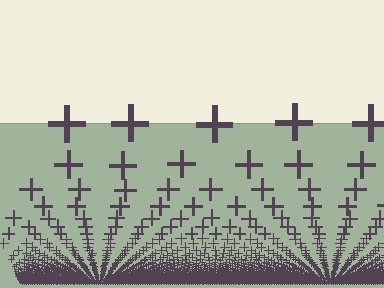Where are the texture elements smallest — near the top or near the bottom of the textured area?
Near the bottom.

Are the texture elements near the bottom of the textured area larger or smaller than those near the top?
Smaller. The gradient is inverted — elements near the bottom are smaller and denser.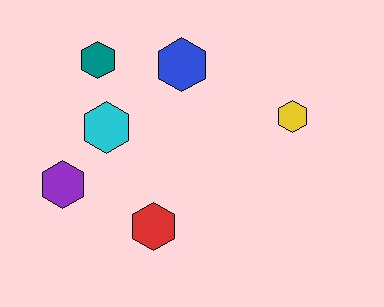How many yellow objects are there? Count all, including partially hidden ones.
There is 1 yellow object.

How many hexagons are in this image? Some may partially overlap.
There are 6 hexagons.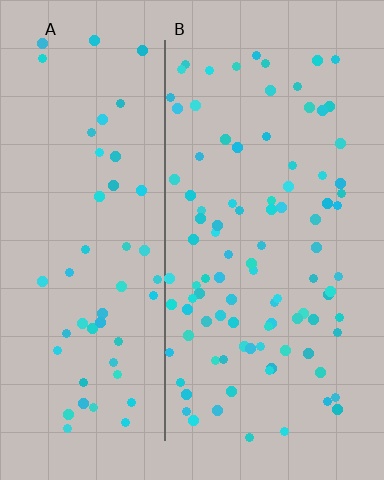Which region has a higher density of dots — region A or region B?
B (the right).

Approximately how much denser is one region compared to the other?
Approximately 1.8× — region B over region A.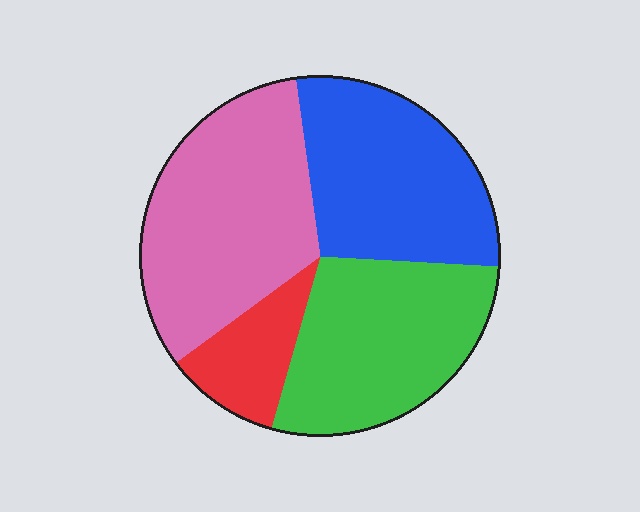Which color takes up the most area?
Pink, at roughly 35%.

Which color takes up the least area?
Red, at roughly 10%.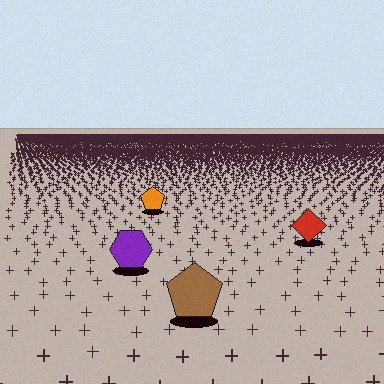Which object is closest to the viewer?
The brown pentagon is closest. The texture marks near it are larger and more spread out.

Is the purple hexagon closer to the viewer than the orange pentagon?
Yes. The purple hexagon is closer — you can tell from the texture gradient: the ground texture is coarser near it.